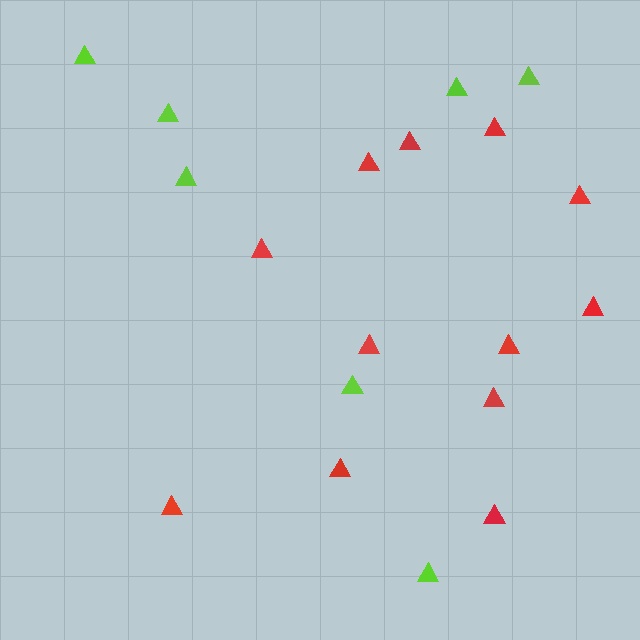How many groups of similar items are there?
There are 2 groups: one group of lime triangles (7) and one group of red triangles (12).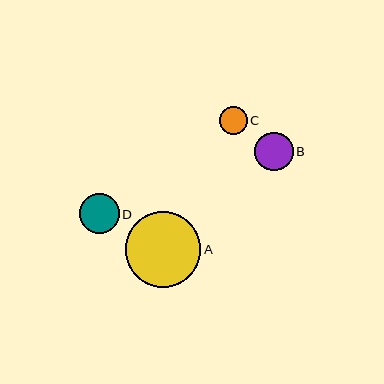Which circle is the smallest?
Circle C is the smallest with a size of approximately 28 pixels.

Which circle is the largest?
Circle A is the largest with a size of approximately 75 pixels.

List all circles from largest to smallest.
From largest to smallest: A, D, B, C.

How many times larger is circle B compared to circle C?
Circle B is approximately 1.4 times the size of circle C.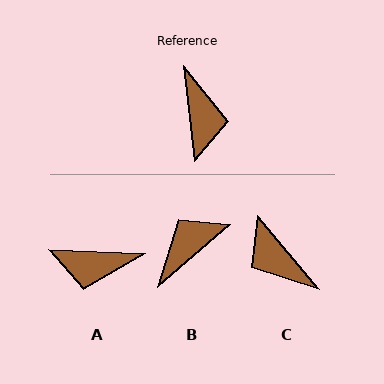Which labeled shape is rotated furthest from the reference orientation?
C, about 146 degrees away.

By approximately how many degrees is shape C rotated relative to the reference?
Approximately 146 degrees clockwise.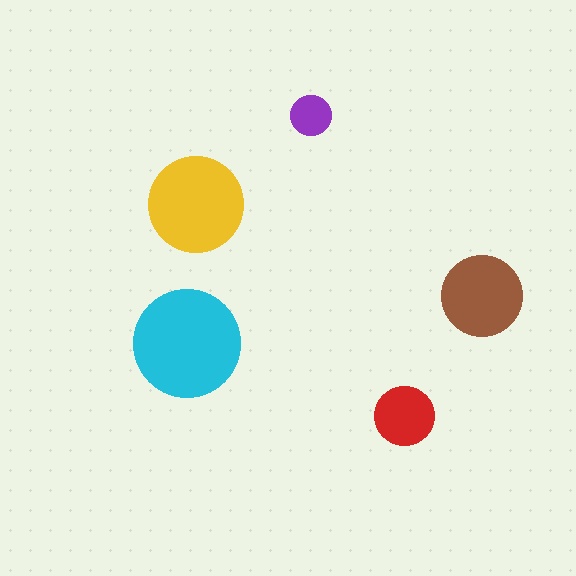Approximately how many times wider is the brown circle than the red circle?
About 1.5 times wider.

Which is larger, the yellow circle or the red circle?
The yellow one.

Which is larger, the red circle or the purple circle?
The red one.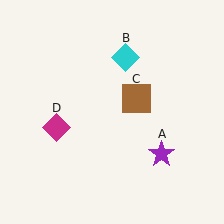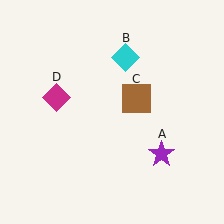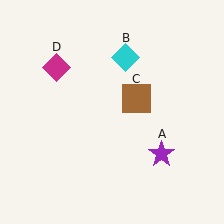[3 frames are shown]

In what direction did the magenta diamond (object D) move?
The magenta diamond (object D) moved up.